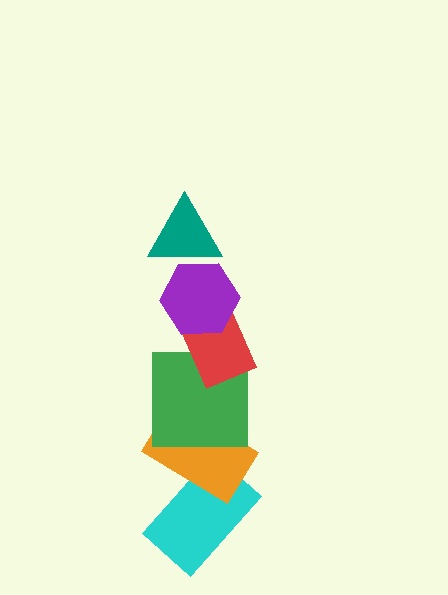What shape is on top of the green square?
The red rectangle is on top of the green square.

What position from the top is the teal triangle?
The teal triangle is 1st from the top.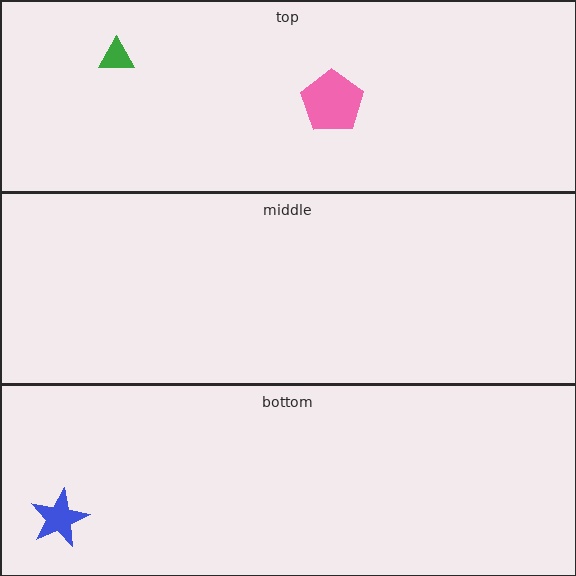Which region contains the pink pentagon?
The top region.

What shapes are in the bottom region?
The blue star.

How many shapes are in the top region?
2.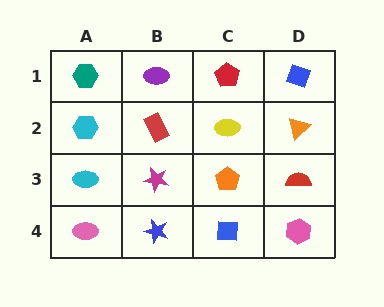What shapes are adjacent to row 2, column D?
A blue diamond (row 1, column D), a red semicircle (row 3, column D), a yellow ellipse (row 2, column C).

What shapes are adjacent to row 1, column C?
A yellow ellipse (row 2, column C), a purple ellipse (row 1, column B), a blue diamond (row 1, column D).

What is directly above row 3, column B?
A red rectangle.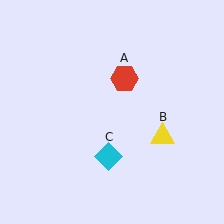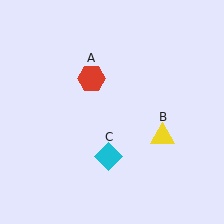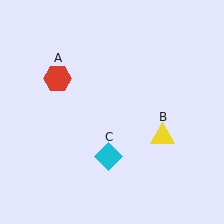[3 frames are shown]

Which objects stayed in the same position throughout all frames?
Yellow triangle (object B) and cyan diamond (object C) remained stationary.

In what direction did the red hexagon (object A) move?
The red hexagon (object A) moved left.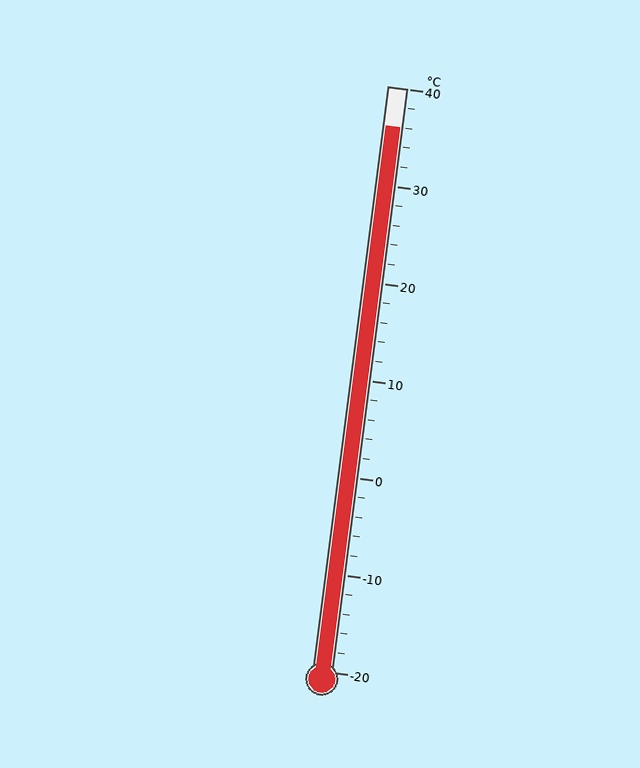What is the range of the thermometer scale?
The thermometer scale ranges from -20°C to 40°C.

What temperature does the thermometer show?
The thermometer shows approximately 36°C.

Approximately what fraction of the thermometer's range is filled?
The thermometer is filled to approximately 95% of its range.